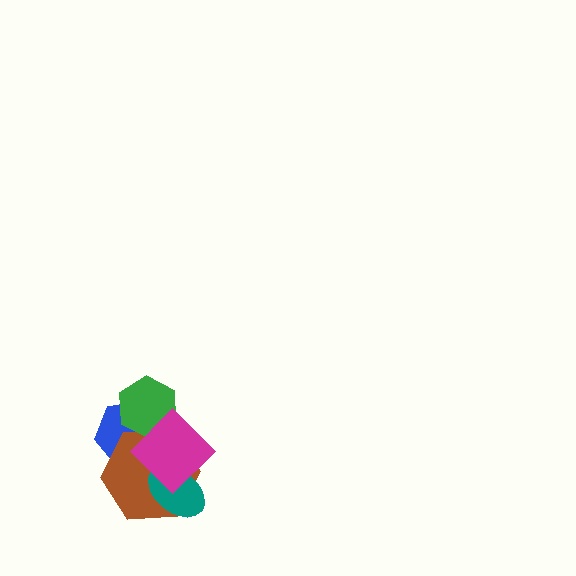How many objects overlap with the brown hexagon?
4 objects overlap with the brown hexagon.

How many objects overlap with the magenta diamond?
4 objects overlap with the magenta diamond.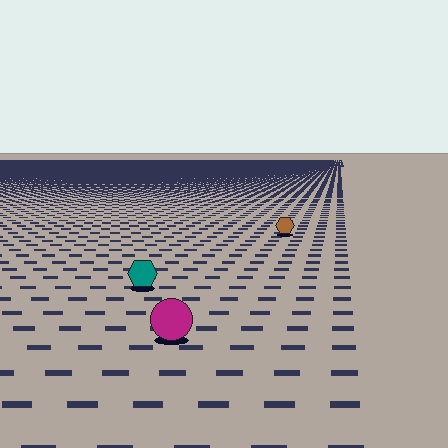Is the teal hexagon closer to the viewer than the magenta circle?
No. The magenta circle is closer — you can tell from the texture gradient: the ground texture is coarser near it.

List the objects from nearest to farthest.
From nearest to farthest: the magenta circle, the teal hexagon, the brown hexagon.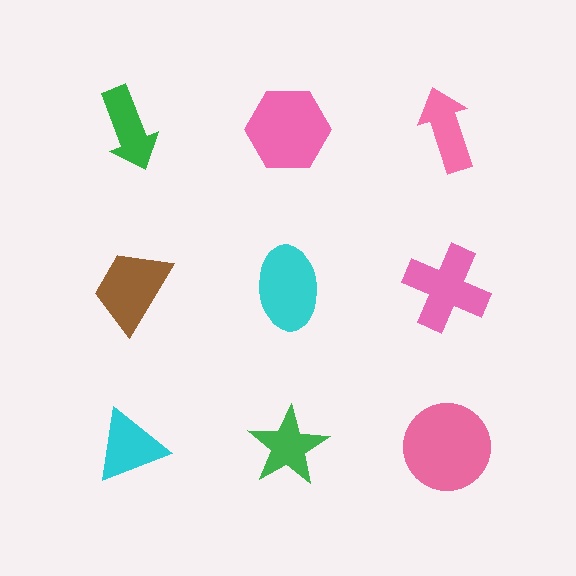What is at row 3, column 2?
A green star.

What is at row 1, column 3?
A pink arrow.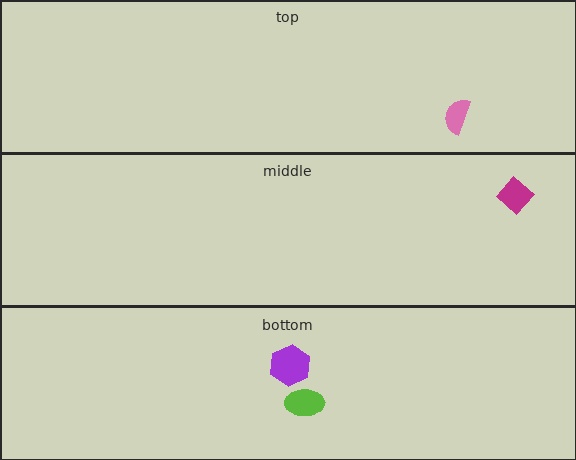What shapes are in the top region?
The pink semicircle.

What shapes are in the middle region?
The magenta diamond.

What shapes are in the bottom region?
The lime ellipse, the purple hexagon.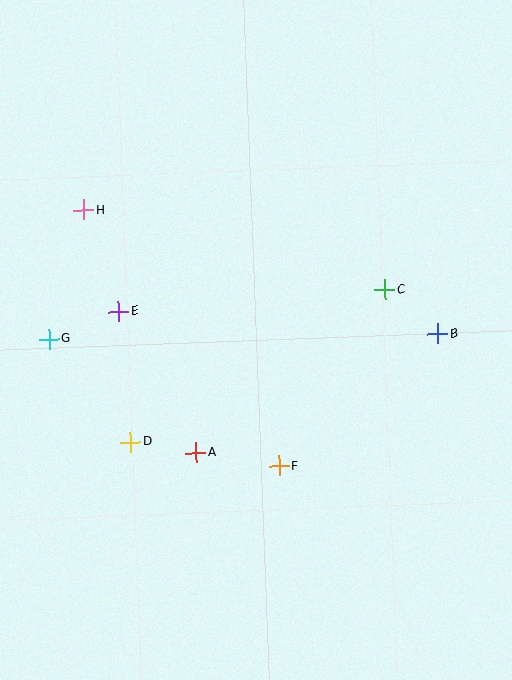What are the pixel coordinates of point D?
Point D is at (130, 442).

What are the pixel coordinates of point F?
Point F is at (279, 466).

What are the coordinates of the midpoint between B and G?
The midpoint between B and G is at (243, 336).